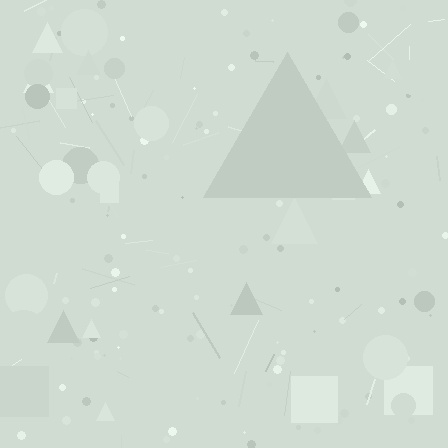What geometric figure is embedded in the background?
A triangle is embedded in the background.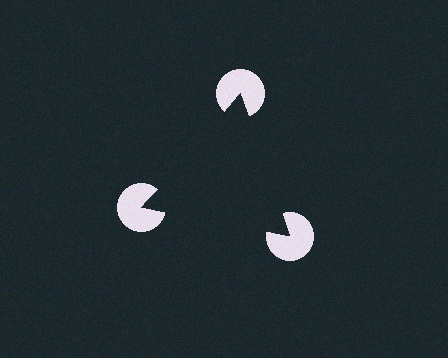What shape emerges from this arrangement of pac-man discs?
An illusory triangle — its edges are inferred from the aligned wedge cuts in the pac-man discs, not physically drawn.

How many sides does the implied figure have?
3 sides.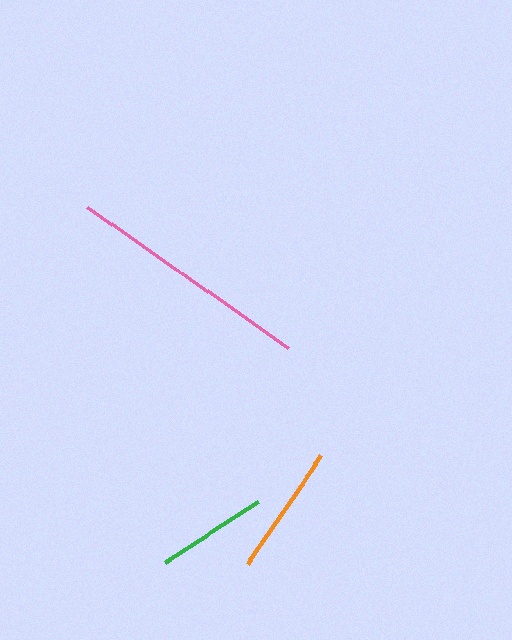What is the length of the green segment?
The green segment is approximately 111 pixels long.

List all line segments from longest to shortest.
From longest to shortest: pink, orange, green.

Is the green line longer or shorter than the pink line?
The pink line is longer than the green line.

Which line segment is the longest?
The pink line is the longest at approximately 246 pixels.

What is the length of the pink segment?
The pink segment is approximately 246 pixels long.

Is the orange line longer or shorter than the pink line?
The pink line is longer than the orange line.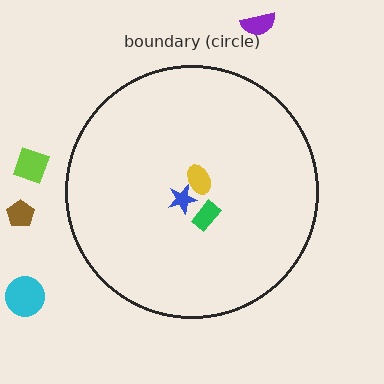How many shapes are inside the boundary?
3 inside, 4 outside.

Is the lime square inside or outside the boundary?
Outside.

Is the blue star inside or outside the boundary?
Inside.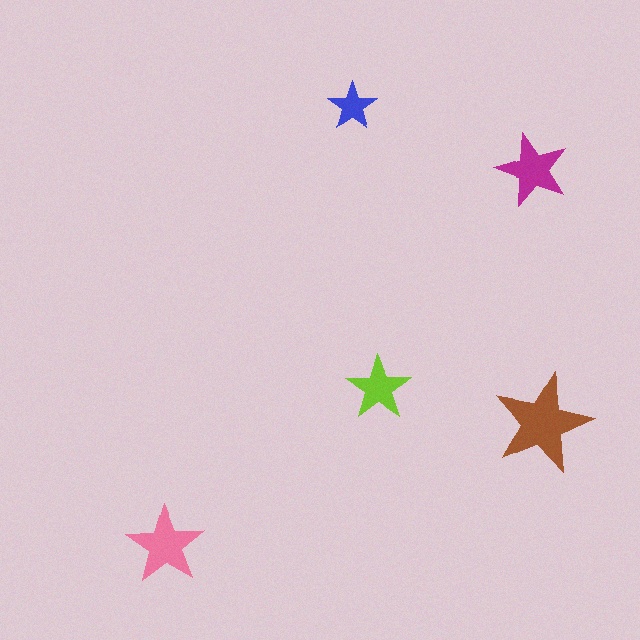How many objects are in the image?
There are 5 objects in the image.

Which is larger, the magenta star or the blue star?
The magenta one.